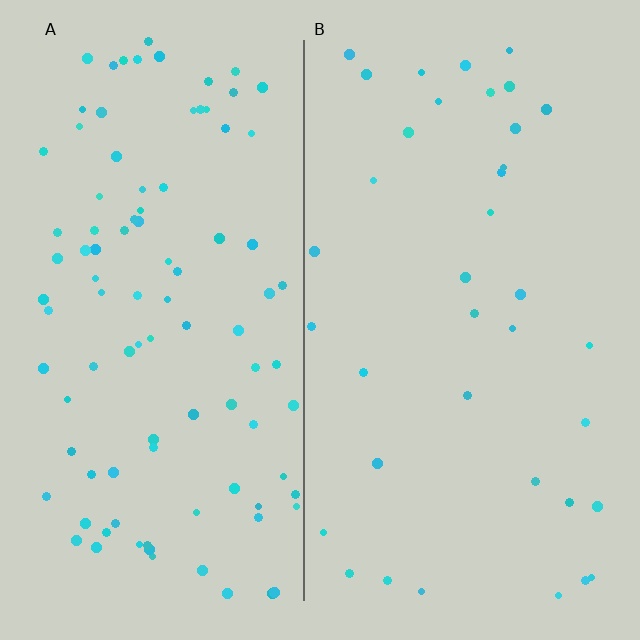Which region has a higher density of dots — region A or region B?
A (the left).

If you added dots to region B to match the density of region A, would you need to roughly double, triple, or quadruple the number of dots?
Approximately triple.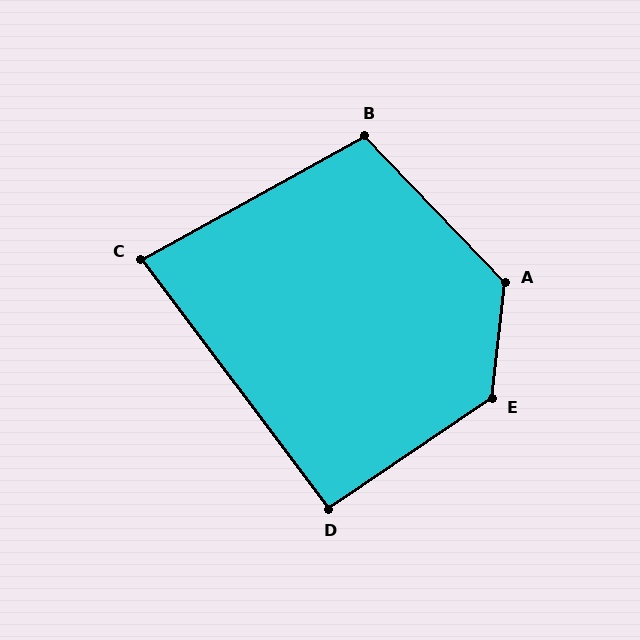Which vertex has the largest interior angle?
E, at approximately 131 degrees.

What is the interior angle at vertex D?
Approximately 93 degrees (approximately right).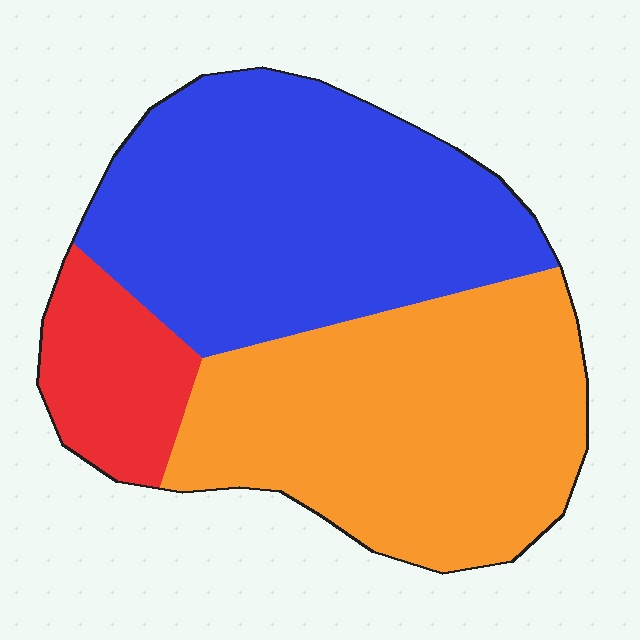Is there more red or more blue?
Blue.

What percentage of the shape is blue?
Blue covers about 45% of the shape.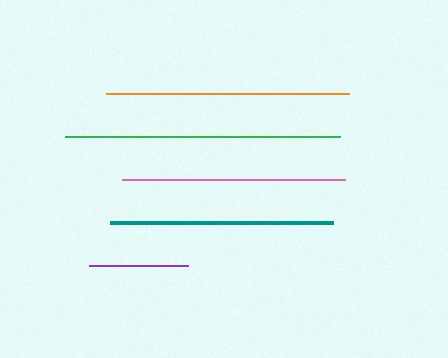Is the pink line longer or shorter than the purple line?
The pink line is longer than the purple line.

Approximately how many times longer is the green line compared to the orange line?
The green line is approximately 1.1 times the length of the orange line.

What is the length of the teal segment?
The teal segment is approximately 224 pixels long.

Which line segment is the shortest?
The purple line is the shortest at approximately 99 pixels.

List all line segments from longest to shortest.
From longest to shortest: green, orange, teal, pink, purple.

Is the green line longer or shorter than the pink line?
The green line is longer than the pink line.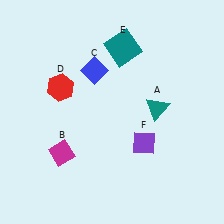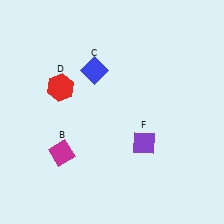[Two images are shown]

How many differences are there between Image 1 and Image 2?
There are 2 differences between the two images.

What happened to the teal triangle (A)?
The teal triangle (A) was removed in Image 2. It was in the top-right area of Image 1.